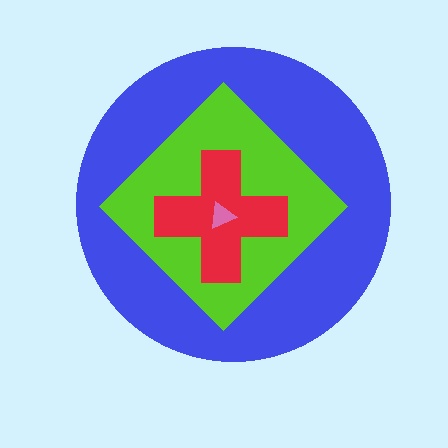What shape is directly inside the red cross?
The pink triangle.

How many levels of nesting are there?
4.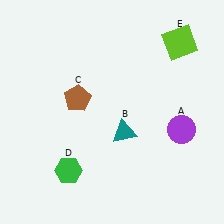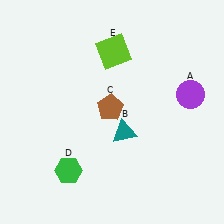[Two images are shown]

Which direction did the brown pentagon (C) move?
The brown pentagon (C) moved right.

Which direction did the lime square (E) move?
The lime square (E) moved left.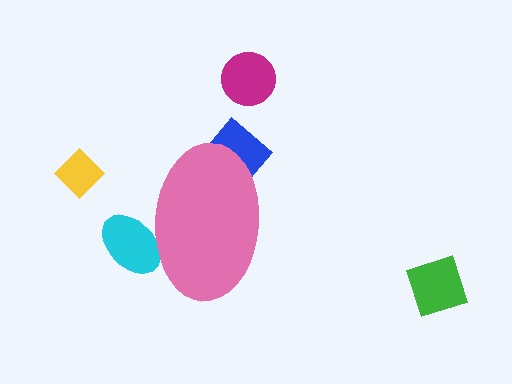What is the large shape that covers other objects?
A pink ellipse.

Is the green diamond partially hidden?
No, the green diamond is fully visible.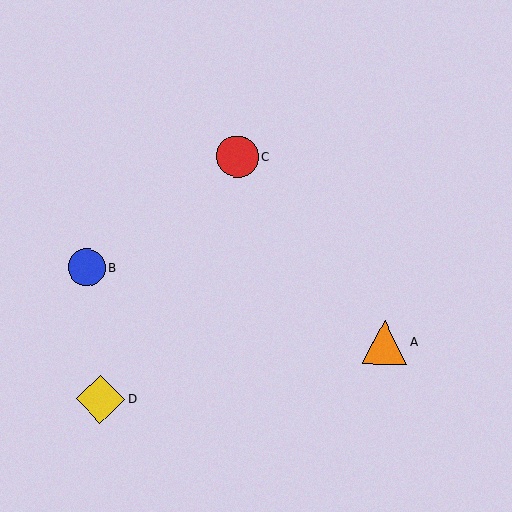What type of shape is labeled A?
Shape A is an orange triangle.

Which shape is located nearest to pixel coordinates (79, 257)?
The blue circle (labeled B) at (87, 267) is nearest to that location.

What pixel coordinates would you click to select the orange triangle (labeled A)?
Click at (385, 342) to select the orange triangle A.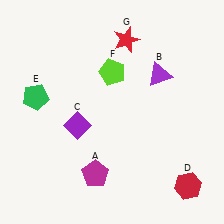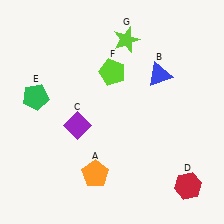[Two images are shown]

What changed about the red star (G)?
In Image 1, G is red. In Image 2, it changed to lime.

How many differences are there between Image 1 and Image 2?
There are 3 differences between the two images.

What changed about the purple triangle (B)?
In Image 1, B is purple. In Image 2, it changed to blue.